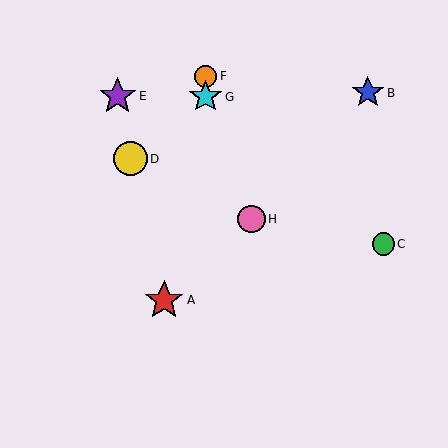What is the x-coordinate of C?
Object C is at x≈383.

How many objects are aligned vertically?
2 objects (F, G) are aligned vertically.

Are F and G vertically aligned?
Yes, both are at x≈205.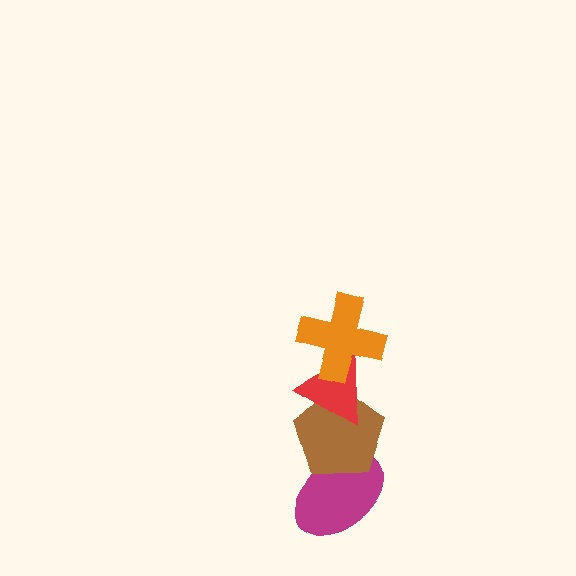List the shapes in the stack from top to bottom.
From top to bottom: the orange cross, the red triangle, the brown pentagon, the magenta ellipse.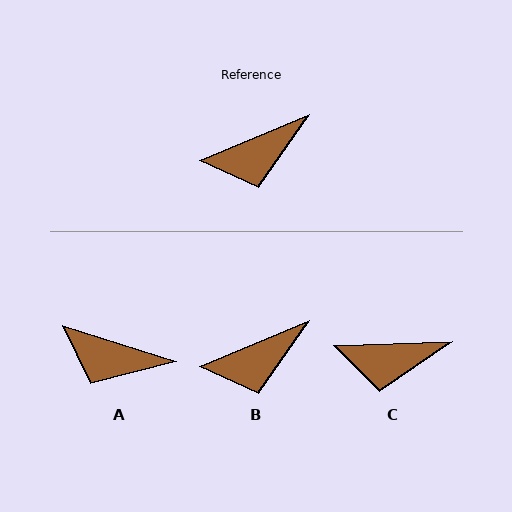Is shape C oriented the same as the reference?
No, it is off by about 21 degrees.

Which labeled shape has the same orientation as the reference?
B.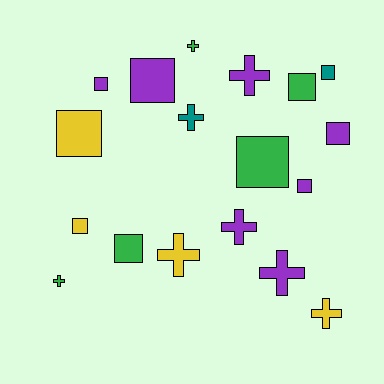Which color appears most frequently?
Purple, with 7 objects.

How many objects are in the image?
There are 18 objects.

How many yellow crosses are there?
There are 2 yellow crosses.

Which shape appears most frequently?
Square, with 10 objects.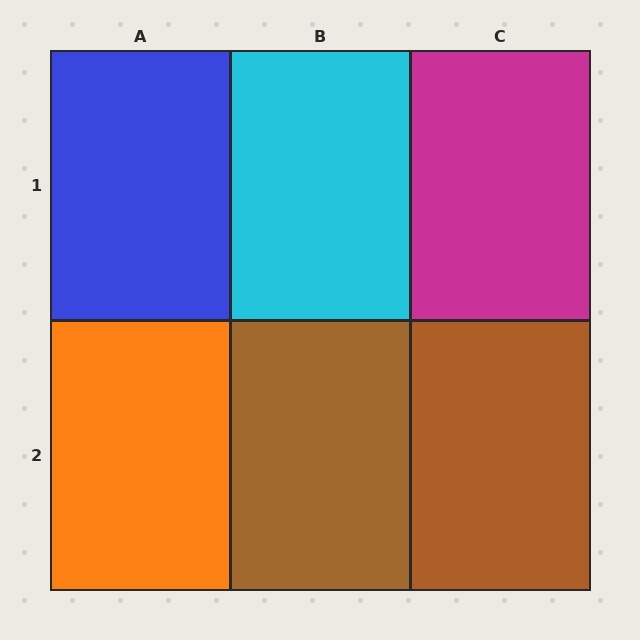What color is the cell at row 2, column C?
Brown.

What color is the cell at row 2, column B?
Brown.